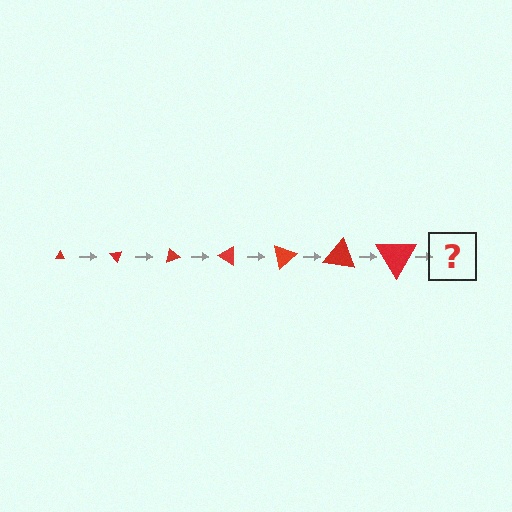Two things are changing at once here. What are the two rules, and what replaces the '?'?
The two rules are that the triangle grows larger each step and it rotates 50 degrees each step. The '?' should be a triangle, larger than the previous one and rotated 350 degrees from the start.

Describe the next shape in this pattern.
It should be a triangle, larger than the previous one and rotated 350 degrees from the start.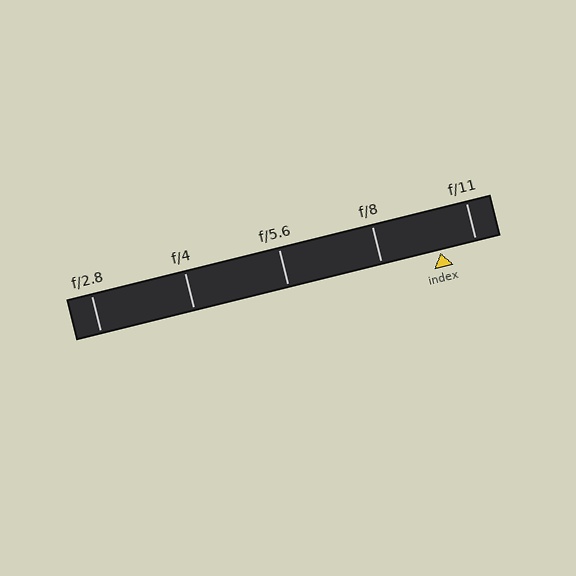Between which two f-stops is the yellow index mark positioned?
The index mark is between f/8 and f/11.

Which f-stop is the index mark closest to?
The index mark is closest to f/11.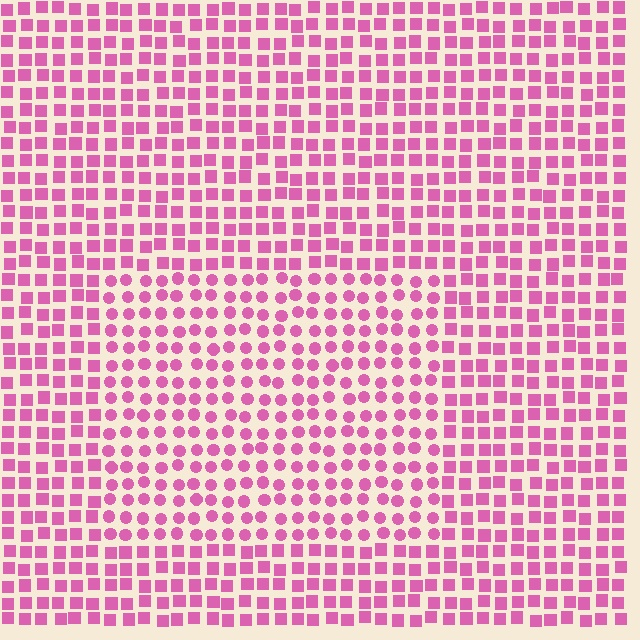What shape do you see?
I see a rectangle.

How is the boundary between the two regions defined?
The boundary is defined by a change in element shape: circles inside vs. squares outside. All elements share the same color and spacing.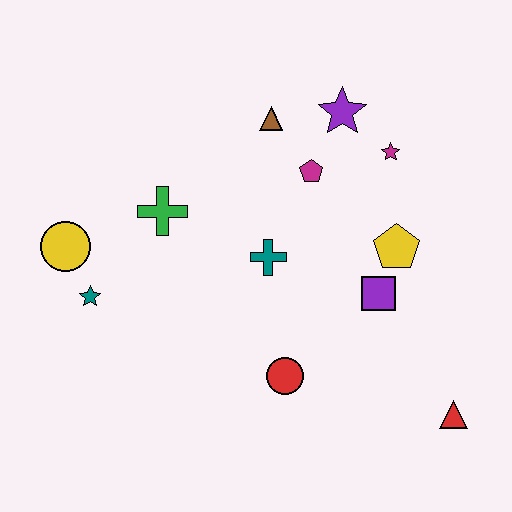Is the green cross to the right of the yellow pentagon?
No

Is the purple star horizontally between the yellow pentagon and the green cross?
Yes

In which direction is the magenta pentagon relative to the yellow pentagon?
The magenta pentagon is to the left of the yellow pentagon.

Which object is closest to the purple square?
The yellow pentagon is closest to the purple square.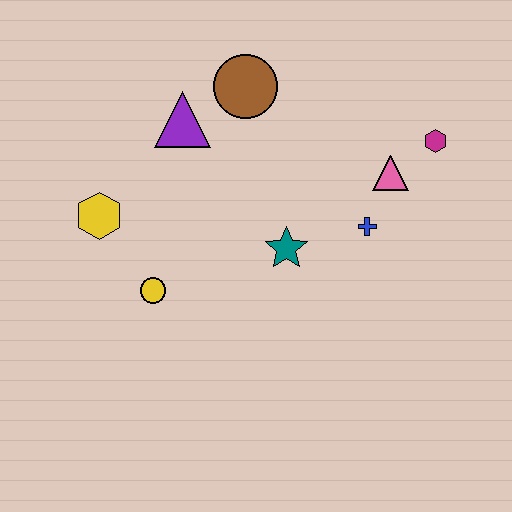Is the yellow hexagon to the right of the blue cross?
No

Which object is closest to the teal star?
The blue cross is closest to the teal star.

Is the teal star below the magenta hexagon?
Yes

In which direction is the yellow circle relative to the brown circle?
The yellow circle is below the brown circle.